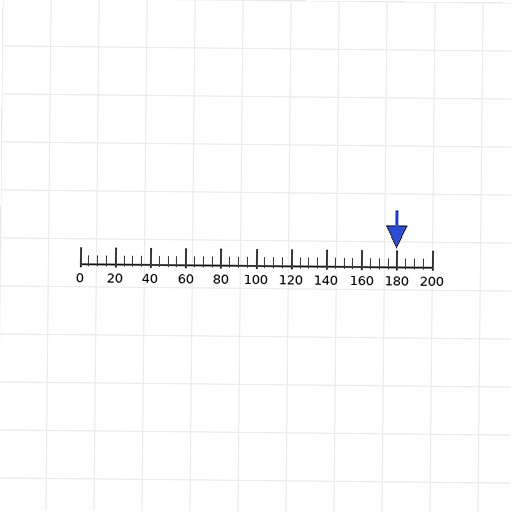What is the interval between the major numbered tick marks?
The major tick marks are spaced 20 units apart.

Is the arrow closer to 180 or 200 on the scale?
The arrow is closer to 180.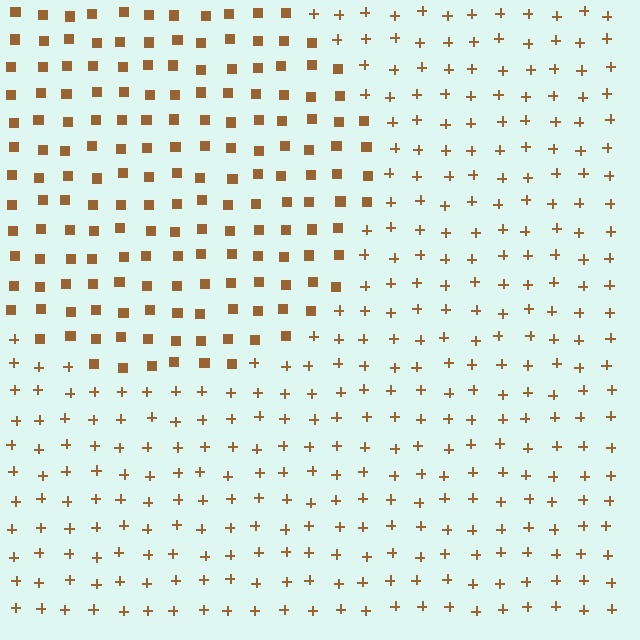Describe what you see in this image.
The image is filled with small brown elements arranged in a uniform grid. A circle-shaped region contains squares, while the surrounding area contains plus signs. The boundary is defined purely by the change in element shape.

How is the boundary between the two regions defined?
The boundary is defined by a change in element shape: squares inside vs. plus signs outside. All elements share the same color and spacing.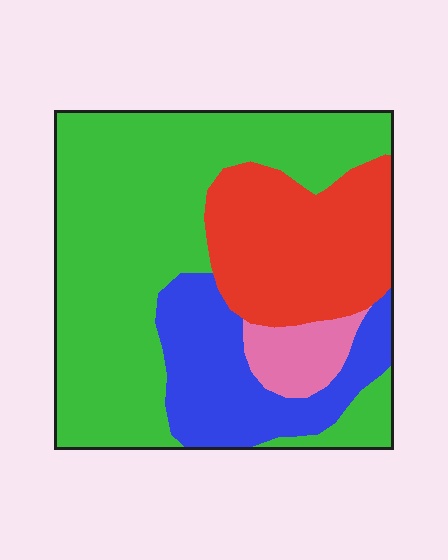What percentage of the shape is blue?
Blue takes up between a sixth and a third of the shape.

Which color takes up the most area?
Green, at roughly 55%.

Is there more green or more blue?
Green.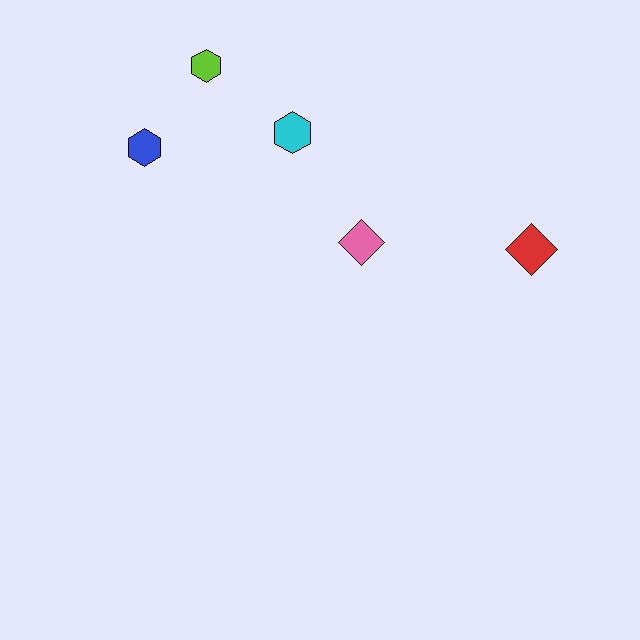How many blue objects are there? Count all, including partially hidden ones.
There is 1 blue object.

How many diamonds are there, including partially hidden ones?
There are 2 diamonds.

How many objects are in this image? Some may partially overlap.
There are 5 objects.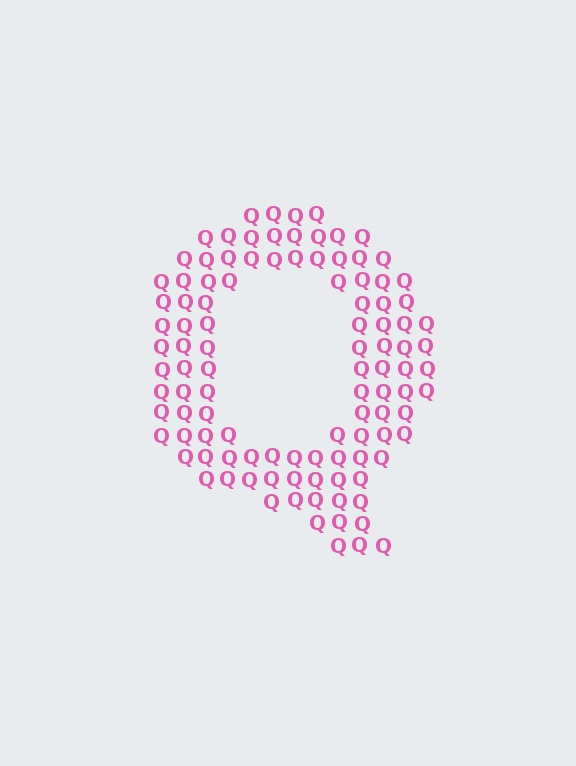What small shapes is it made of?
It is made of small letter Q's.